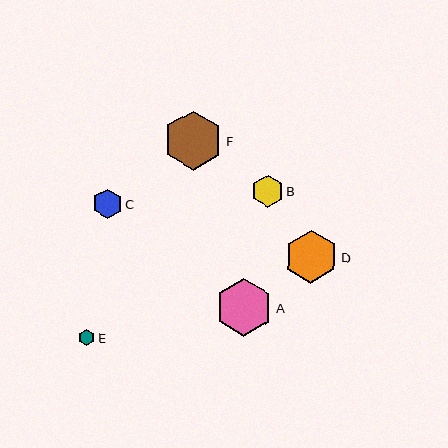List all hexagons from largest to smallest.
From largest to smallest: F, A, D, B, C, E.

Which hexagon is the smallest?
Hexagon E is the smallest with a size of approximately 16 pixels.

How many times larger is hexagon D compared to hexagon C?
Hexagon D is approximately 1.8 times the size of hexagon C.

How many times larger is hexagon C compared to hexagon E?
Hexagon C is approximately 1.9 times the size of hexagon E.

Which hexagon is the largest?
Hexagon F is the largest with a size of approximately 59 pixels.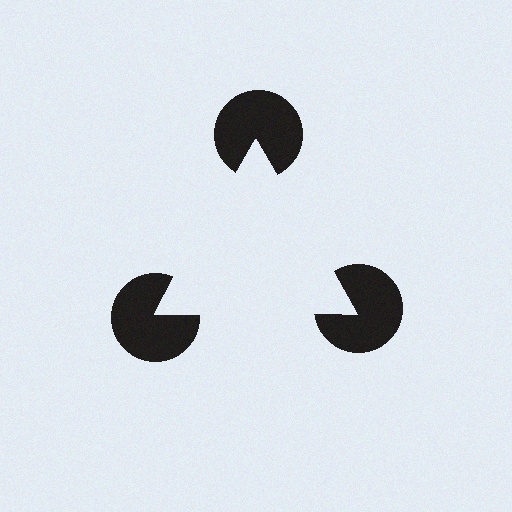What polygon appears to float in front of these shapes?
An illusory triangle — its edges are inferred from the aligned wedge cuts in the pac-man discs, not physically drawn.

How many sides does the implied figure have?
3 sides.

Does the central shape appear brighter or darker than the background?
It typically appears slightly brighter than the background, even though no actual brightness change is drawn.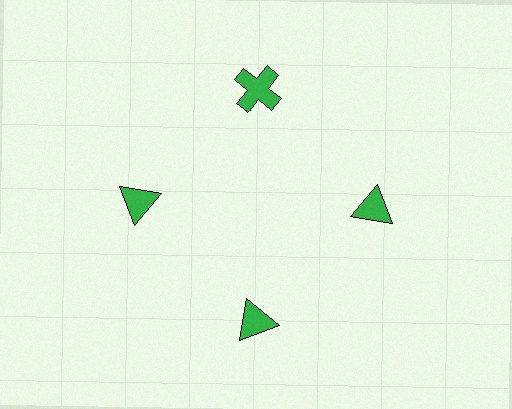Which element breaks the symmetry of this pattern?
The green cross at roughly the 12 o'clock position breaks the symmetry. All other shapes are green triangles.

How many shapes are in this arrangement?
There are 4 shapes arranged in a ring pattern.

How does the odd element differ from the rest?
It has a different shape: cross instead of triangle.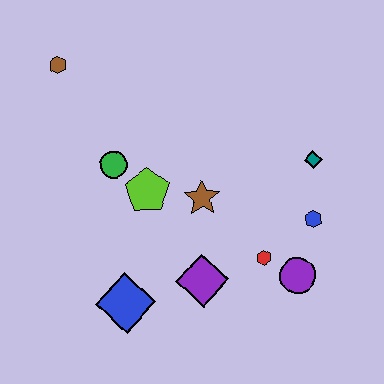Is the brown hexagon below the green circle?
No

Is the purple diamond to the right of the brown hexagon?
Yes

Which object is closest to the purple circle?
The red hexagon is closest to the purple circle.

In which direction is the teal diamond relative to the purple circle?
The teal diamond is above the purple circle.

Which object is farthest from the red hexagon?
The brown hexagon is farthest from the red hexagon.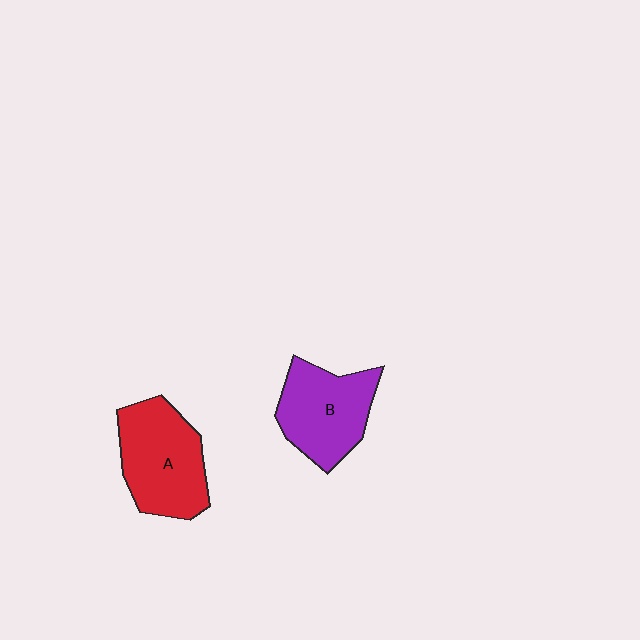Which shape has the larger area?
Shape A (red).